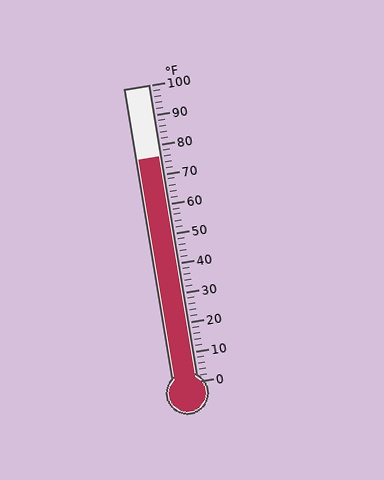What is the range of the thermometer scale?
The thermometer scale ranges from 0°F to 100°F.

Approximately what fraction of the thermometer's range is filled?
The thermometer is filled to approximately 75% of its range.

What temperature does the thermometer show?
The thermometer shows approximately 76°F.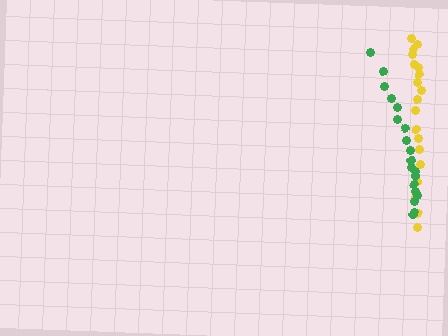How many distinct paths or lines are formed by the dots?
There are 2 distinct paths.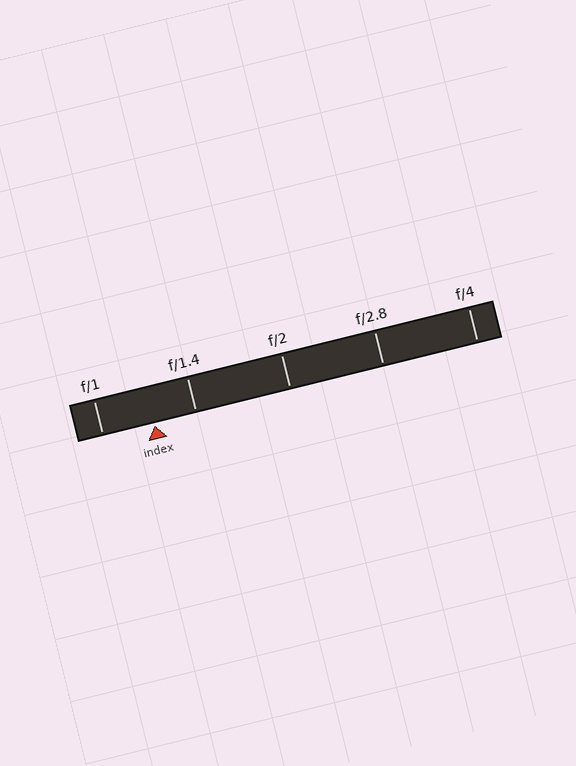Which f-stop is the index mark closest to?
The index mark is closest to f/1.4.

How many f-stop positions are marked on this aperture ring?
There are 5 f-stop positions marked.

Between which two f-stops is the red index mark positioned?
The index mark is between f/1 and f/1.4.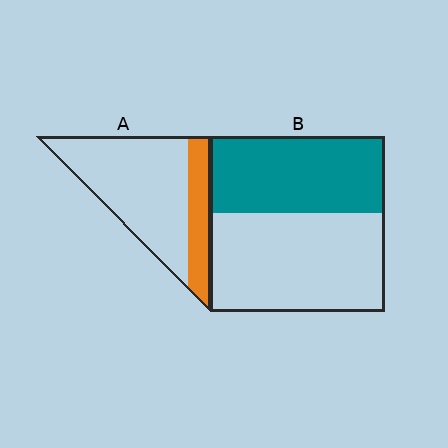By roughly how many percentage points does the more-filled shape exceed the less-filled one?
By roughly 20 percentage points (B over A).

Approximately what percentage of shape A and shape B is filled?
A is approximately 25% and B is approximately 45%.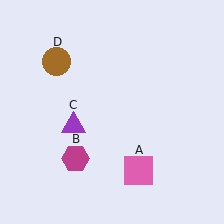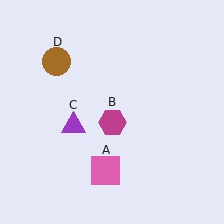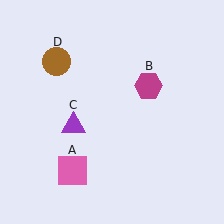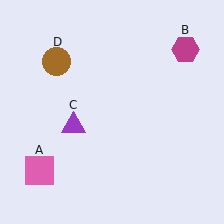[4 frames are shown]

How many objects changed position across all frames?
2 objects changed position: pink square (object A), magenta hexagon (object B).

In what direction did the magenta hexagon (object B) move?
The magenta hexagon (object B) moved up and to the right.